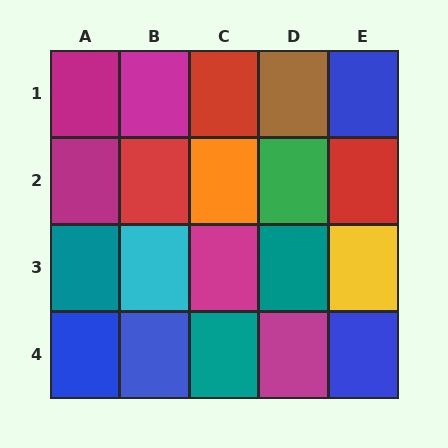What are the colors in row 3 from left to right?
Teal, cyan, magenta, teal, yellow.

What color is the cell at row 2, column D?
Green.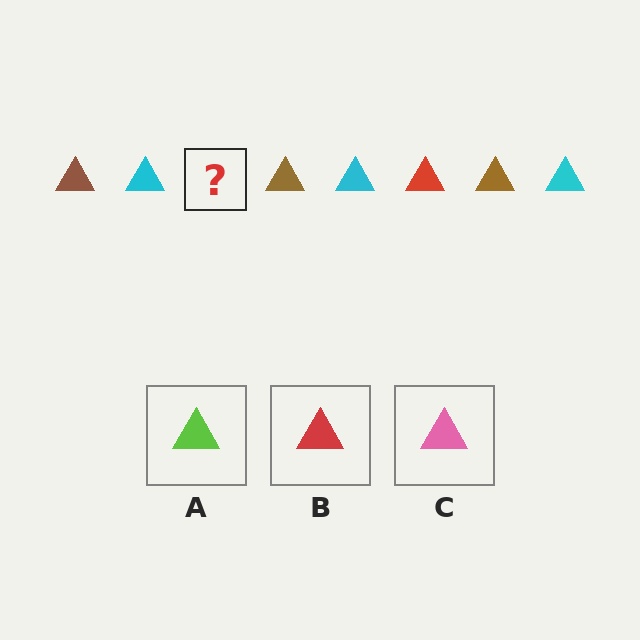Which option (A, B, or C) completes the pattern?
B.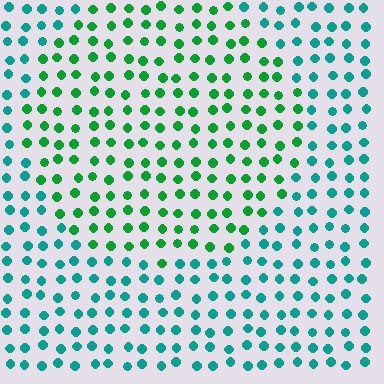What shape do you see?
I see a circle.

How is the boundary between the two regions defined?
The boundary is defined purely by a slight shift in hue (about 39 degrees). Spacing, size, and orientation are identical on both sides.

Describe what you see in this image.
The image is filled with small teal elements in a uniform arrangement. A circle-shaped region is visible where the elements are tinted to a slightly different hue, forming a subtle color boundary.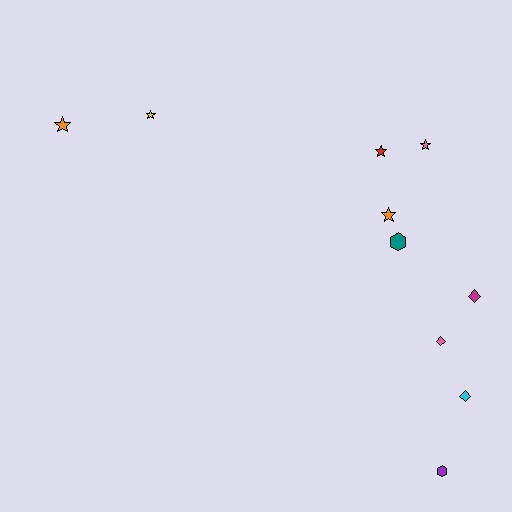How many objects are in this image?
There are 10 objects.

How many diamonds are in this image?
There are 3 diamonds.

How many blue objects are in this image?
There are no blue objects.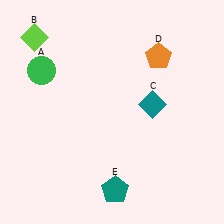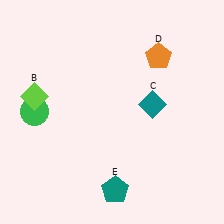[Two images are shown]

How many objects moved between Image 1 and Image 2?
2 objects moved between the two images.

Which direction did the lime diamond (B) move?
The lime diamond (B) moved down.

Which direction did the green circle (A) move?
The green circle (A) moved down.